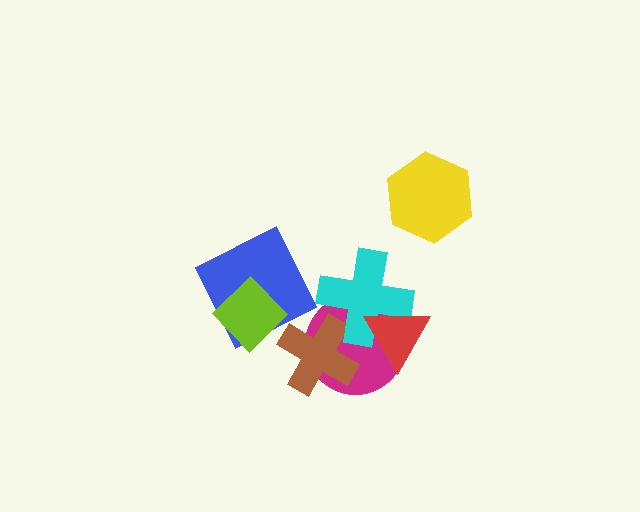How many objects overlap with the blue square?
1 object overlaps with the blue square.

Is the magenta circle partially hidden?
Yes, it is partially covered by another shape.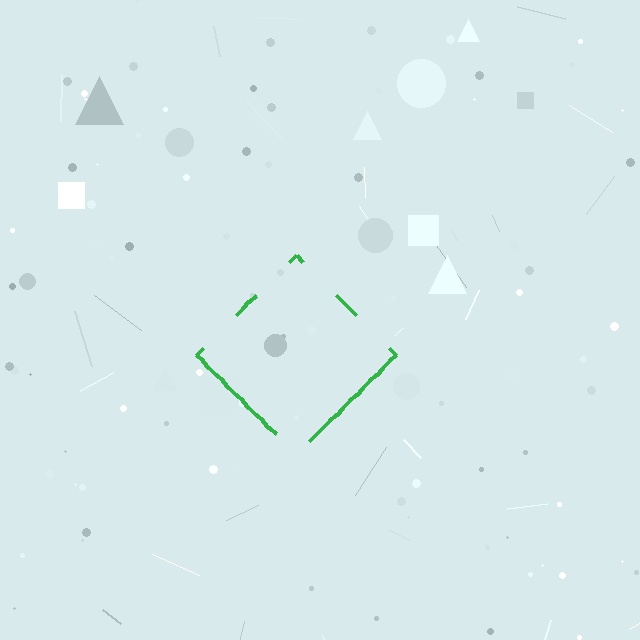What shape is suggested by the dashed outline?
The dashed outline suggests a diamond.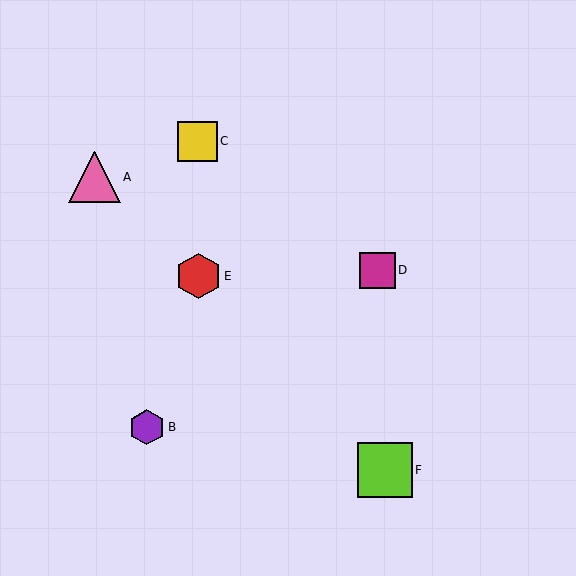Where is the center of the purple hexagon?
The center of the purple hexagon is at (147, 427).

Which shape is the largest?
The lime square (labeled F) is the largest.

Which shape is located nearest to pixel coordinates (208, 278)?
The red hexagon (labeled E) at (199, 276) is nearest to that location.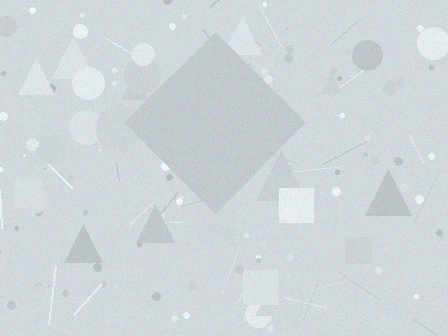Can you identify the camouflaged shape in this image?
The camouflaged shape is a diamond.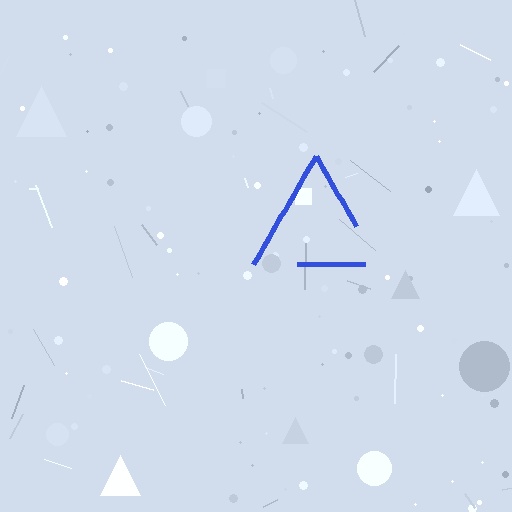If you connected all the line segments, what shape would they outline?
They would outline a triangle.